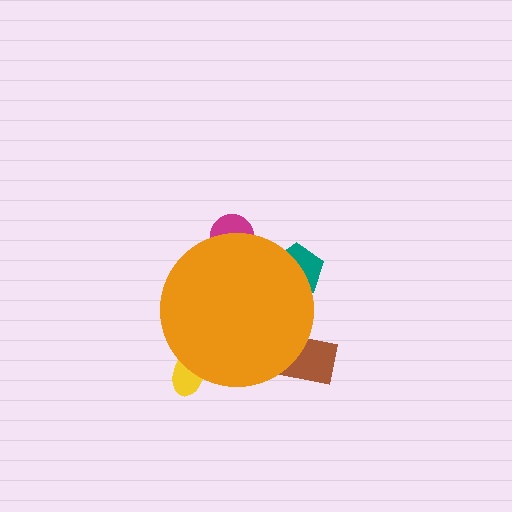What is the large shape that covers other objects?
An orange circle.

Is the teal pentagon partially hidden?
Yes, the teal pentagon is partially hidden behind the orange circle.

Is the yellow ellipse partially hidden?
Yes, the yellow ellipse is partially hidden behind the orange circle.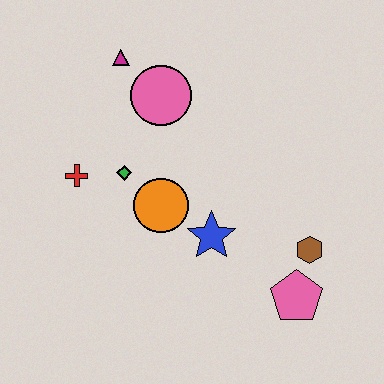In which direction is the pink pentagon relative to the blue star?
The pink pentagon is to the right of the blue star.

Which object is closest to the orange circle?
The green diamond is closest to the orange circle.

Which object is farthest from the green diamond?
The pink pentagon is farthest from the green diamond.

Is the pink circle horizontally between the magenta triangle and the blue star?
Yes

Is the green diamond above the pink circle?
No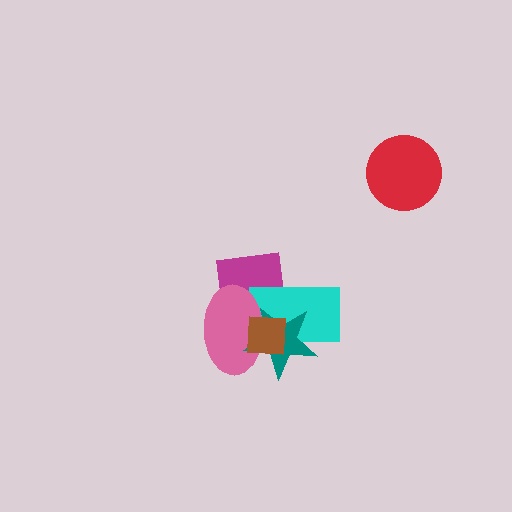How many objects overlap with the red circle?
0 objects overlap with the red circle.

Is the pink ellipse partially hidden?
Yes, it is partially covered by another shape.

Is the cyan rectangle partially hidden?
Yes, it is partially covered by another shape.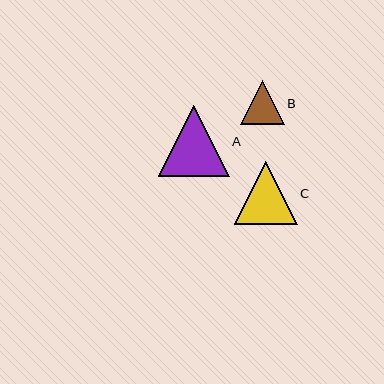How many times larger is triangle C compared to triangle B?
Triangle C is approximately 1.4 times the size of triangle B.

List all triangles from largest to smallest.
From largest to smallest: A, C, B.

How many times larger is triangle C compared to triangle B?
Triangle C is approximately 1.4 times the size of triangle B.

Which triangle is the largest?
Triangle A is the largest with a size of approximately 71 pixels.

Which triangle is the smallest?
Triangle B is the smallest with a size of approximately 44 pixels.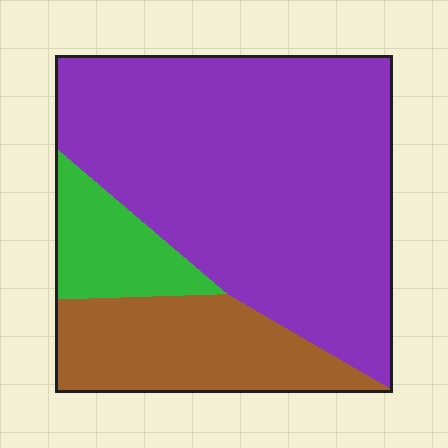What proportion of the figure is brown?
Brown takes up about one fifth (1/5) of the figure.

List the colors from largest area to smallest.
From largest to smallest: purple, brown, green.